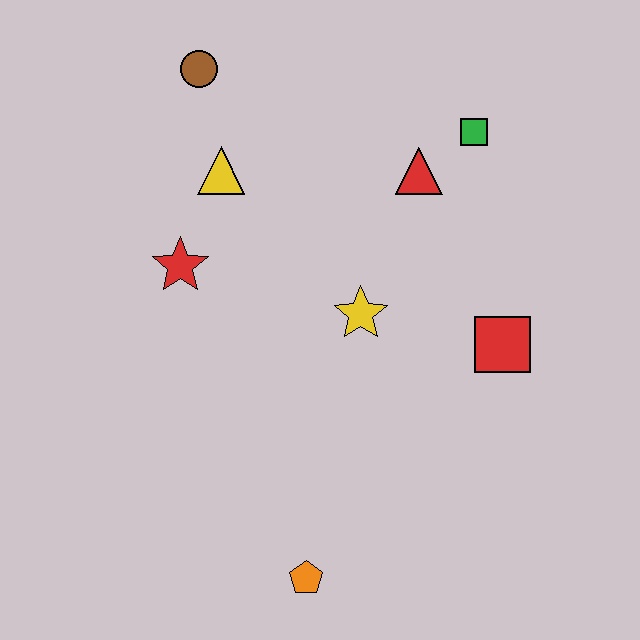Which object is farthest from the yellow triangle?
The orange pentagon is farthest from the yellow triangle.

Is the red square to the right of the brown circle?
Yes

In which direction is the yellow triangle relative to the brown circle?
The yellow triangle is below the brown circle.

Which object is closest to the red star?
The yellow triangle is closest to the red star.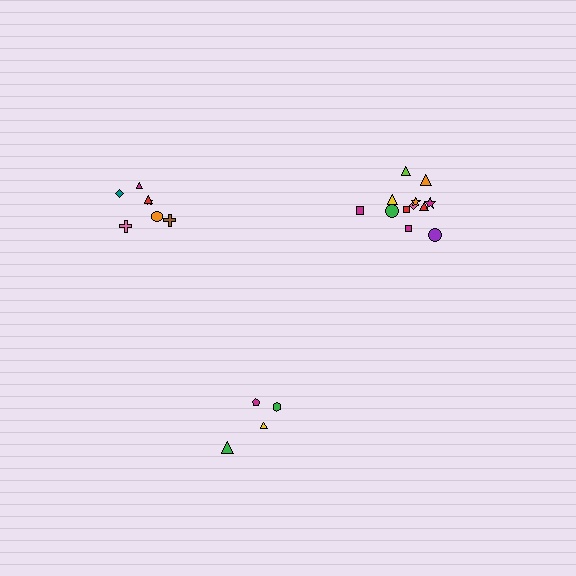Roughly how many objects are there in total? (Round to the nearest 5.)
Roughly 25 objects in total.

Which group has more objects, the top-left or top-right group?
The top-right group.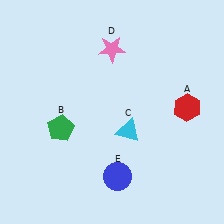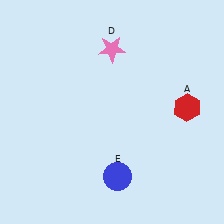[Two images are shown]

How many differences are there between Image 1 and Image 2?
There are 2 differences between the two images.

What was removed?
The green pentagon (B), the cyan triangle (C) were removed in Image 2.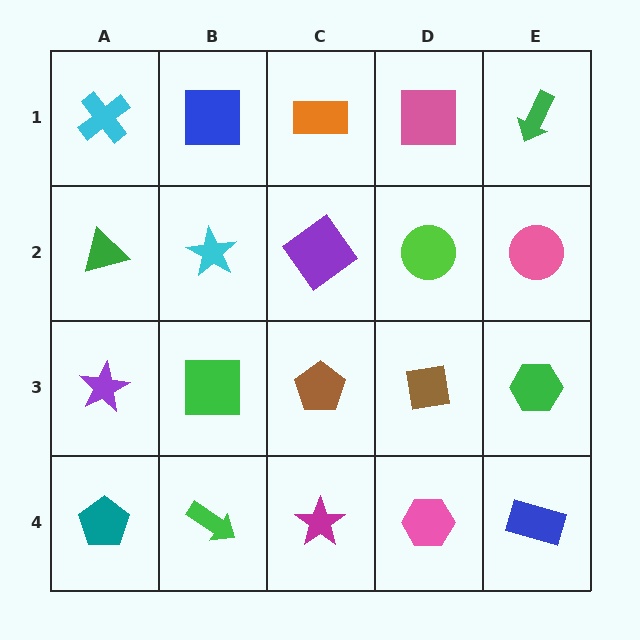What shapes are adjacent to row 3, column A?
A green triangle (row 2, column A), a teal pentagon (row 4, column A), a green square (row 3, column B).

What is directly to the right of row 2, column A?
A cyan star.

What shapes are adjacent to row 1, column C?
A purple diamond (row 2, column C), a blue square (row 1, column B), a pink square (row 1, column D).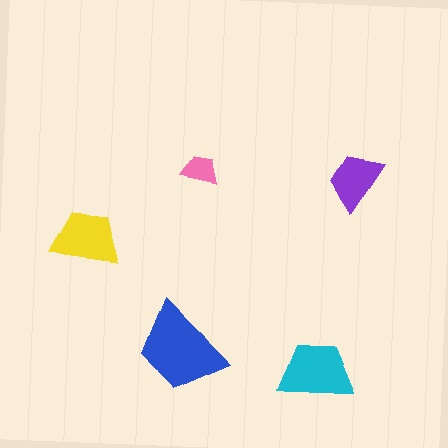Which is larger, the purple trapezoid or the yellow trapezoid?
The yellow one.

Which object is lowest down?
The cyan trapezoid is bottommost.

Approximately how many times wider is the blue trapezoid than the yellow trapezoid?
About 1.5 times wider.